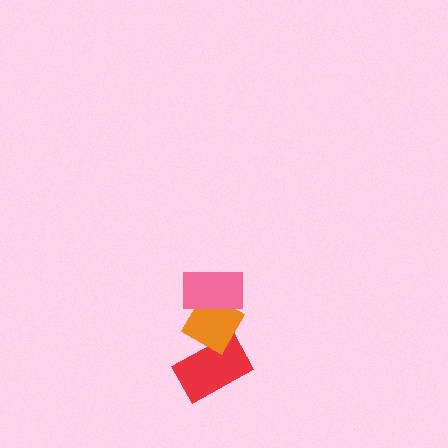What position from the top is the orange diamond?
The orange diamond is 2nd from the top.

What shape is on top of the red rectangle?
The orange diamond is on top of the red rectangle.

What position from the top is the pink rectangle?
The pink rectangle is 1st from the top.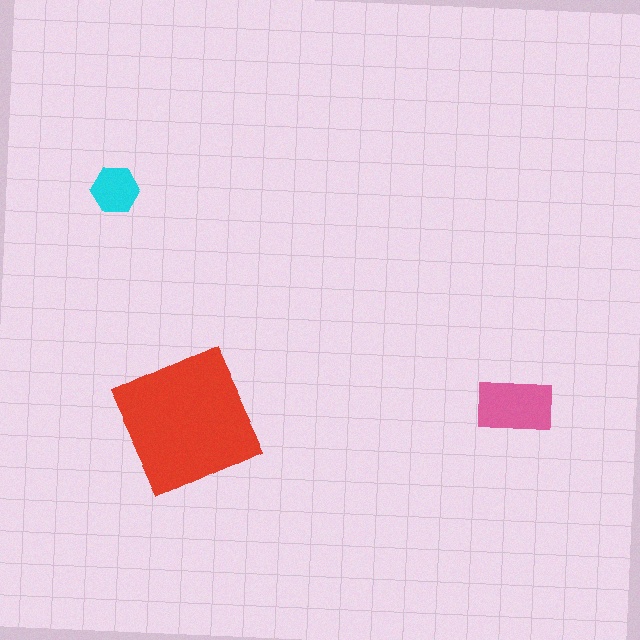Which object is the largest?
The red square.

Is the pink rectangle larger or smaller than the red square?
Smaller.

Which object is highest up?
The cyan hexagon is topmost.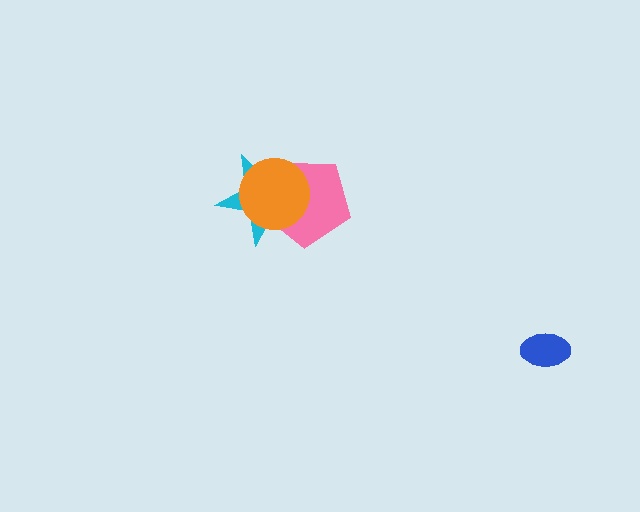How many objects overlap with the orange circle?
2 objects overlap with the orange circle.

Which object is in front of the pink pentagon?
The orange circle is in front of the pink pentagon.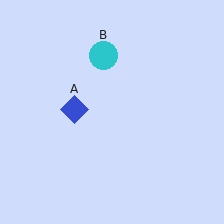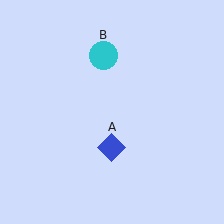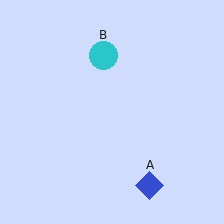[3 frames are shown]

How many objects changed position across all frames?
1 object changed position: blue diamond (object A).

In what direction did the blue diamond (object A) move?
The blue diamond (object A) moved down and to the right.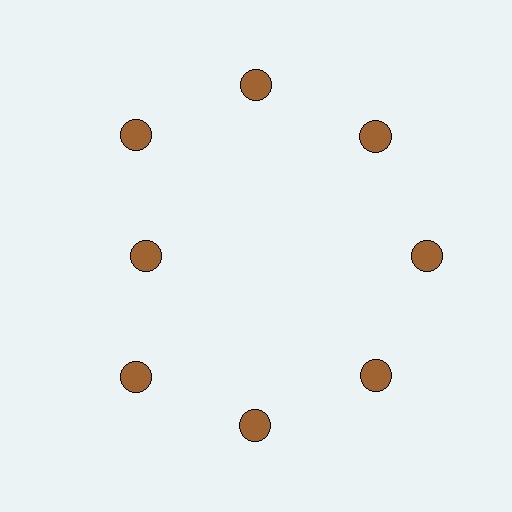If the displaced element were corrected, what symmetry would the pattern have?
It would have 8-fold rotational symmetry — the pattern would map onto itself every 45 degrees.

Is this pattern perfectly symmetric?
No. The 8 brown circles are arranged in a ring, but one element near the 9 o'clock position is pulled inward toward the center, breaking the 8-fold rotational symmetry.